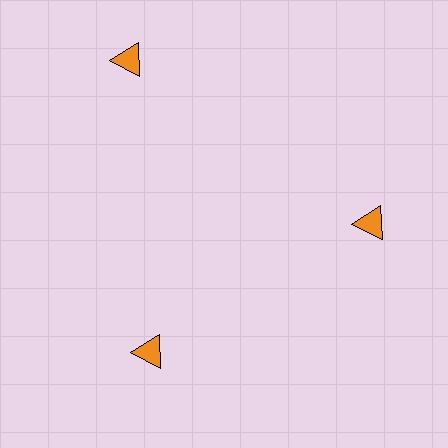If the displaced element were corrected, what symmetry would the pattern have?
It would have 3-fold rotational symmetry — the pattern would map onto itself every 120 degrees.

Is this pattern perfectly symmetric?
No. The 3 orange triangles are arranged in a ring, but one element near the 11 o'clock position is pushed outward from the center, breaking the 3-fold rotational symmetry.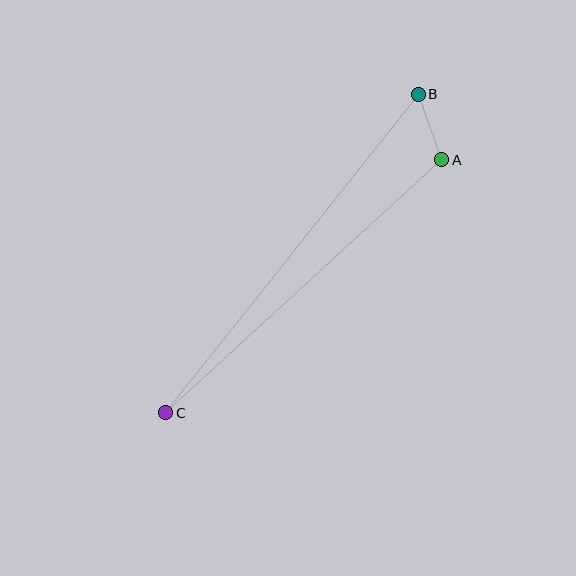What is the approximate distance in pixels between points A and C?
The distance between A and C is approximately 375 pixels.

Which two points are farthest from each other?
Points B and C are farthest from each other.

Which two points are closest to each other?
Points A and B are closest to each other.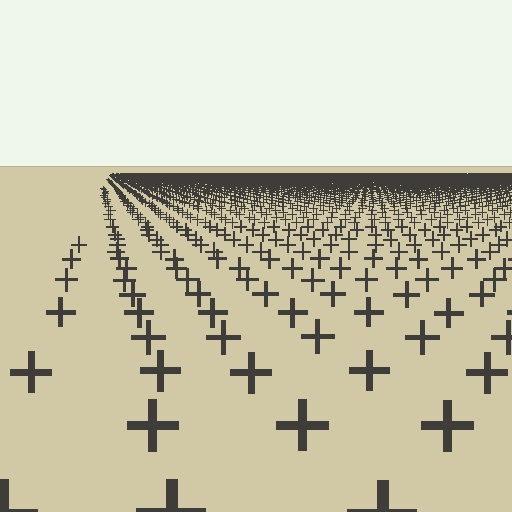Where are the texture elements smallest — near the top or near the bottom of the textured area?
Near the top.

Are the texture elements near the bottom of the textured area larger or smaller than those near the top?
Larger. Near the bottom, elements are closer to the viewer and appear at a bigger on-screen size.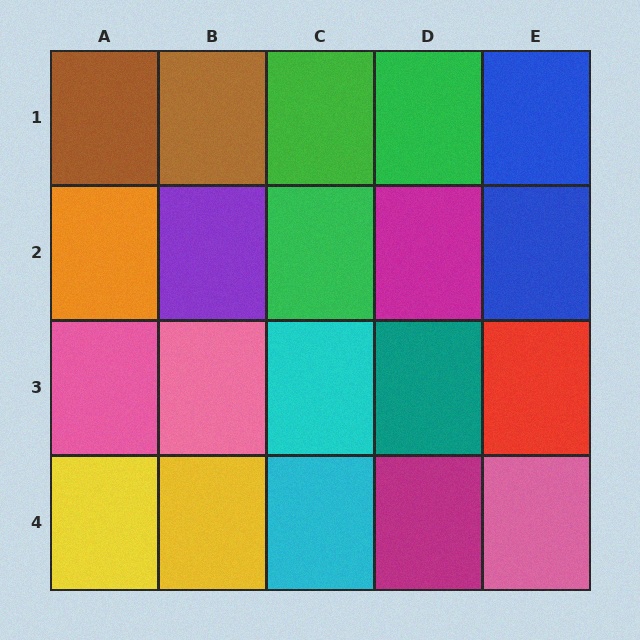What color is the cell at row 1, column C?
Green.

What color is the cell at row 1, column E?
Blue.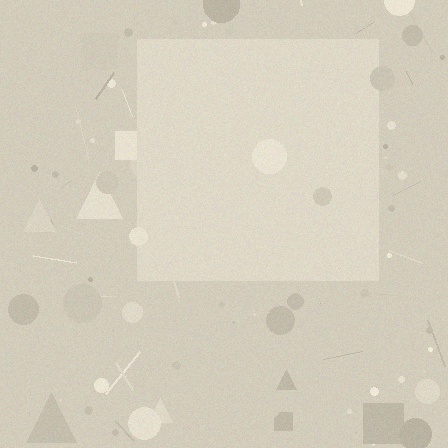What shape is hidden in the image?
A square is hidden in the image.